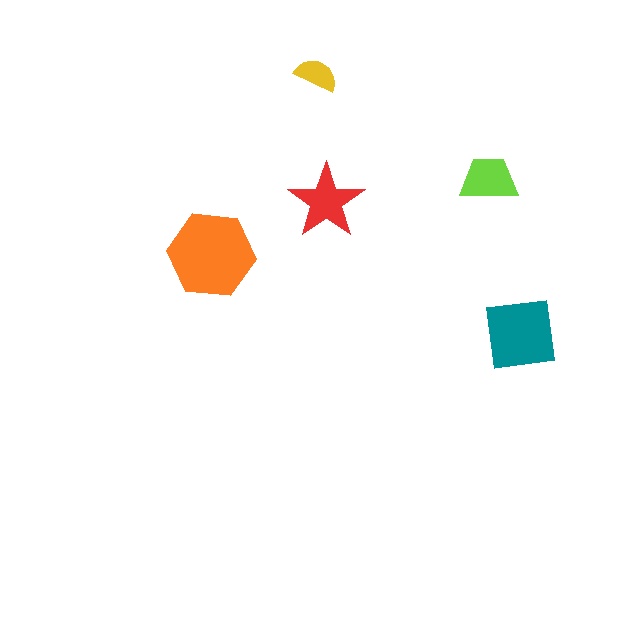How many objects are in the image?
There are 5 objects in the image.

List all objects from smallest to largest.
The yellow semicircle, the lime trapezoid, the red star, the teal square, the orange hexagon.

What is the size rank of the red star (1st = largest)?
3rd.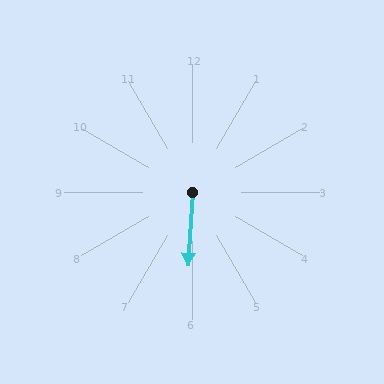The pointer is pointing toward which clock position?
Roughly 6 o'clock.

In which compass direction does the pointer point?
South.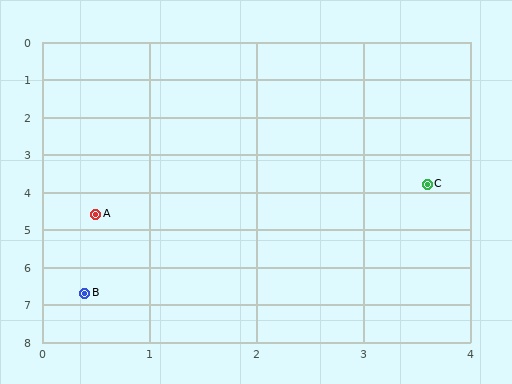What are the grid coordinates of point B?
Point B is at approximately (0.4, 6.7).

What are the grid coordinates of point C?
Point C is at approximately (3.6, 3.8).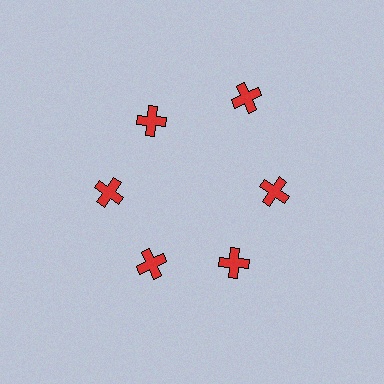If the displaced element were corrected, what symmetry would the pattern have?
It would have 6-fold rotational symmetry — the pattern would map onto itself every 60 degrees.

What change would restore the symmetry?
The symmetry would be restored by moving it inward, back onto the ring so that all 6 crosses sit at equal angles and equal distance from the center.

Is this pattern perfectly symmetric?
No. The 6 red crosses are arranged in a ring, but one element near the 1 o'clock position is pushed outward from the center, breaking the 6-fold rotational symmetry.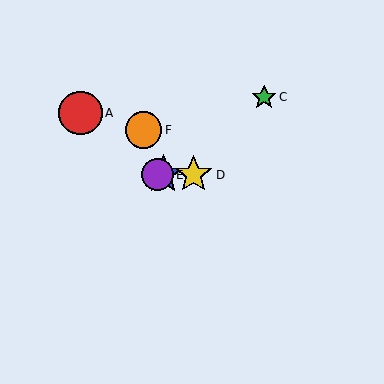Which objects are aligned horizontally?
Objects B, D, E are aligned horizontally.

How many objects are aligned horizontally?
3 objects (B, D, E) are aligned horizontally.